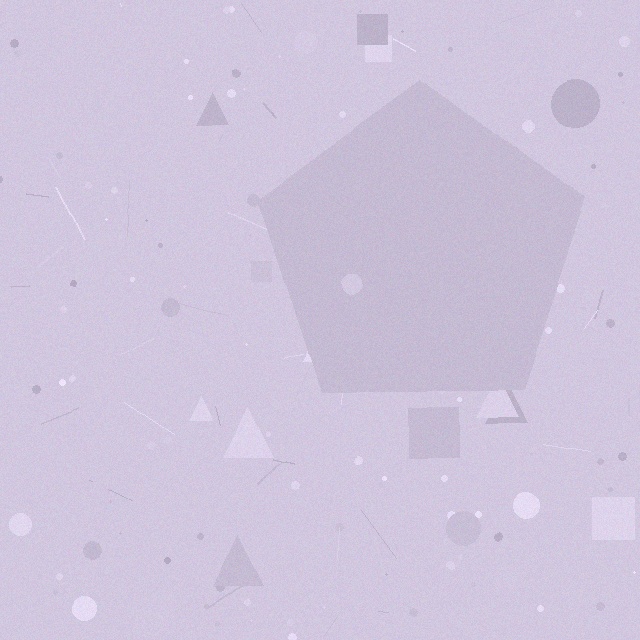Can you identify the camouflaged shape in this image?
The camouflaged shape is a pentagon.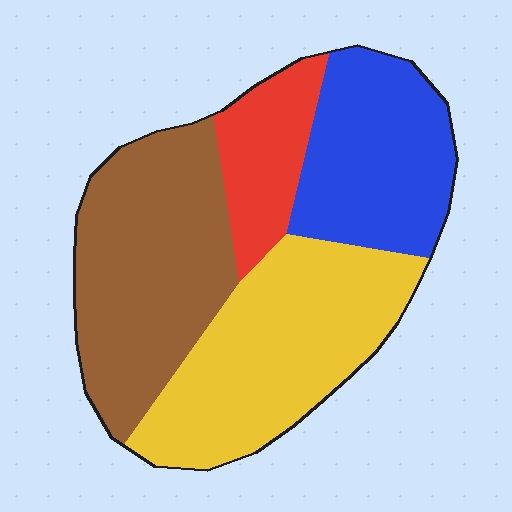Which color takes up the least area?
Red, at roughly 10%.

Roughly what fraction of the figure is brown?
Brown covers about 30% of the figure.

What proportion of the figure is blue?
Blue covers about 25% of the figure.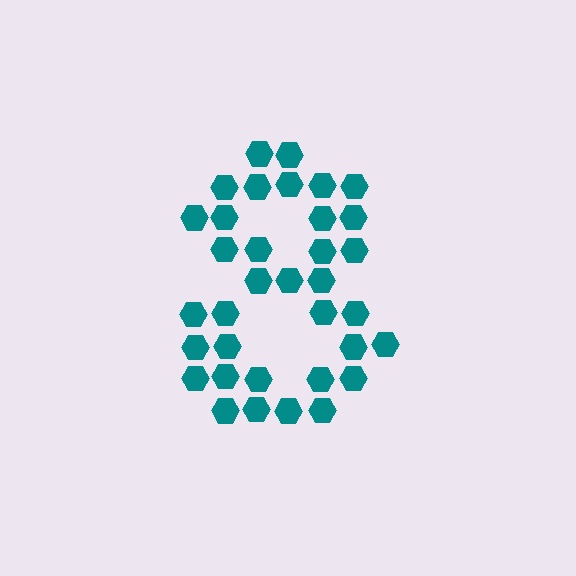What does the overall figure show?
The overall figure shows the digit 8.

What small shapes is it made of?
It is made of small hexagons.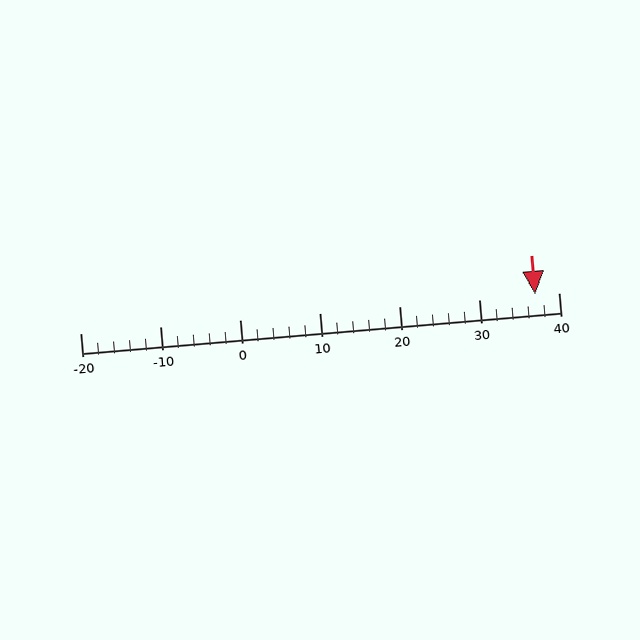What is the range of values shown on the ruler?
The ruler shows values from -20 to 40.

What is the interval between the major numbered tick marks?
The major tick marks are spaced 10 units apart.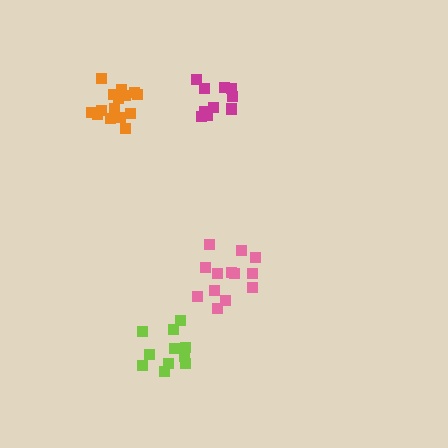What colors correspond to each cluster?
The clusters are colored: magenta, pink, lime, orange.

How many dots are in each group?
Group 1: 11 dots, Group 2: 13 dots, Group 3: 11 dots, Group 4: 15 dots (50 total).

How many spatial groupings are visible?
There are 4 spatial groupings.